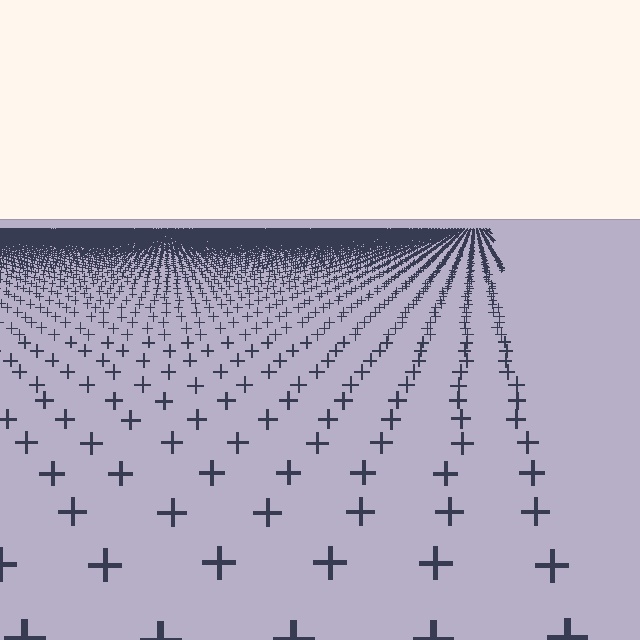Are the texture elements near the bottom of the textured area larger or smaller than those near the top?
Larger. Near the bottom, elements are closer to the viewer and appear at a bigger on-screen size.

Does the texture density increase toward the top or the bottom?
Density increases toward the top.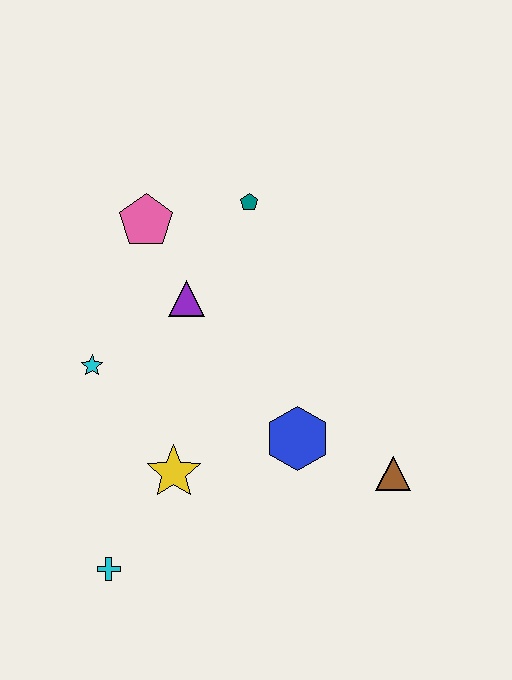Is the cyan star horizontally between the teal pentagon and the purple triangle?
No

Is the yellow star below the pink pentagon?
Yes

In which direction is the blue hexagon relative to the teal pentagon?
The blue hexagon is below the teal pentagon.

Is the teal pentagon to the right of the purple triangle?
Yes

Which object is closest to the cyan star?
The purple triangle is closest to the cyan star.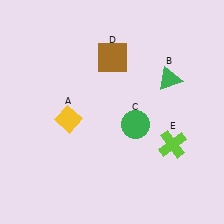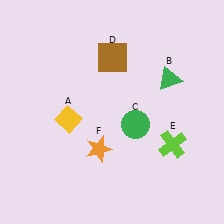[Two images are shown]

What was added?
An orange star (F) was added in Image 2.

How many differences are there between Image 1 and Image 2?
There is 1 difference between the two images.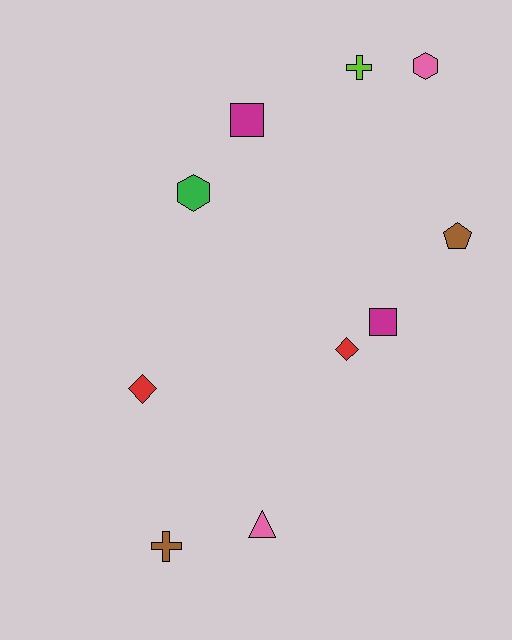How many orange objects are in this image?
There are no orange objects.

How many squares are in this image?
There are 2 squares.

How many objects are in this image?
There are 10 objects.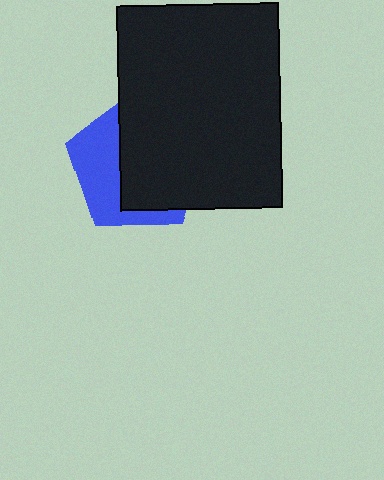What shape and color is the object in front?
The object in front is a black rectangle.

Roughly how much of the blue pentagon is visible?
A small part of it is visible (roughly 40%).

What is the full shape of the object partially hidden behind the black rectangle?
The partially hidden object is a blue pentagon.